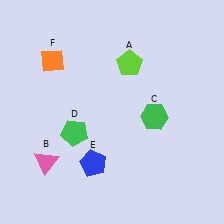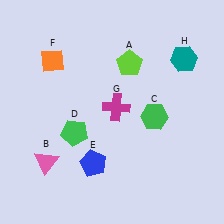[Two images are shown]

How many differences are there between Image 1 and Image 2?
There are 2 differences between the two images.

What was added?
A magenta cross (G), a teal hexagon (H) were added in Image 2.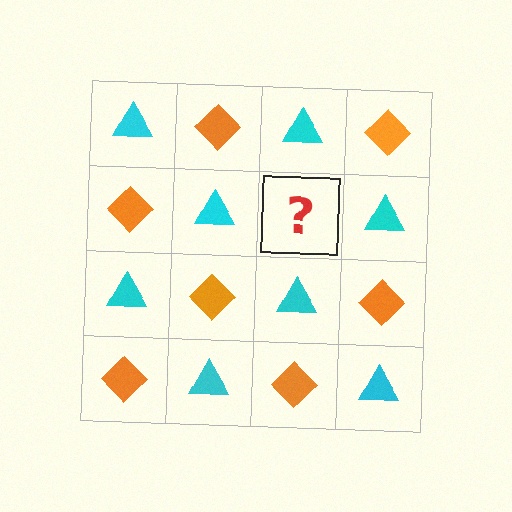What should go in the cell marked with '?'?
The missing cell should contain an orange diamond.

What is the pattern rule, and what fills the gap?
The rule is that it alternates cyan triangle and orange diamond in a checkerboard pattern. The gap should be filled with an orange diamond.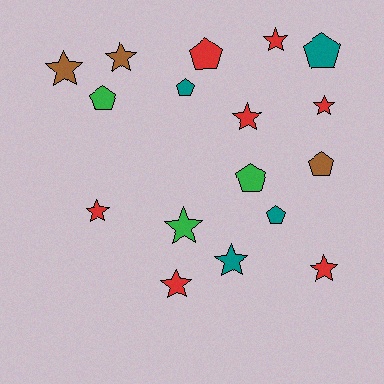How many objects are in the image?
There are 17 objects.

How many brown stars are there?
There are 2 brown stars.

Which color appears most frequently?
Red, with 7 objects.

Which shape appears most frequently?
Star, with 10 objects.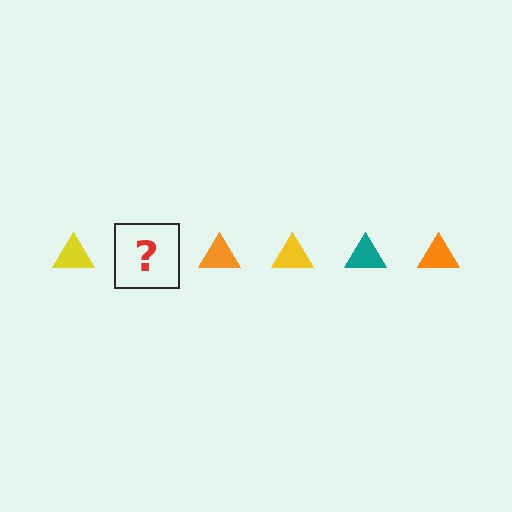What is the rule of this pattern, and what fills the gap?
The rule is that the pattern cycles through yellow, teal, orange triangles. The gap should be filled with a teal triangle.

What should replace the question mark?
The question mark should be replaced with a teal triangle.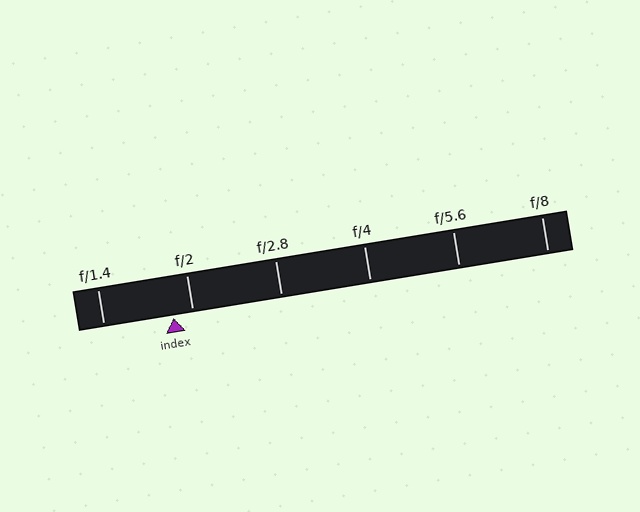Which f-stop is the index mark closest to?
The index mark is closest to f/2.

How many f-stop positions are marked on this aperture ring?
There are 6 f-stop positions marked.